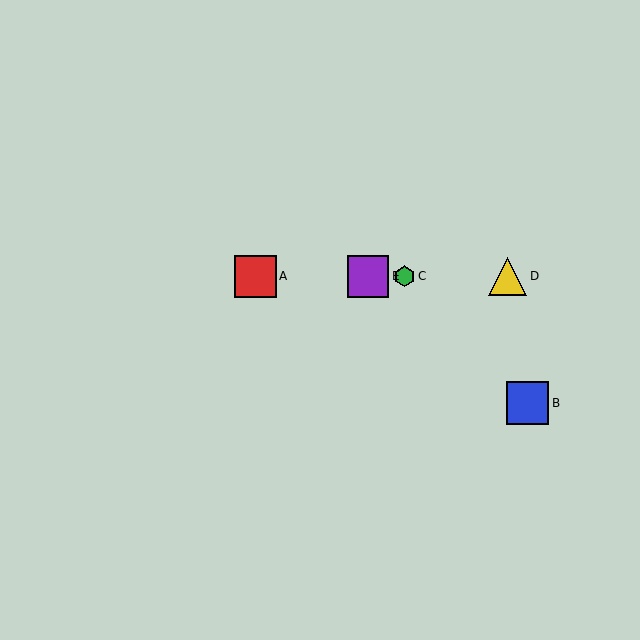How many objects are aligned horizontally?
4 objects (A, C, D, E) are aligned horizontally.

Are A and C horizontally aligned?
Yes, both are at y≈276.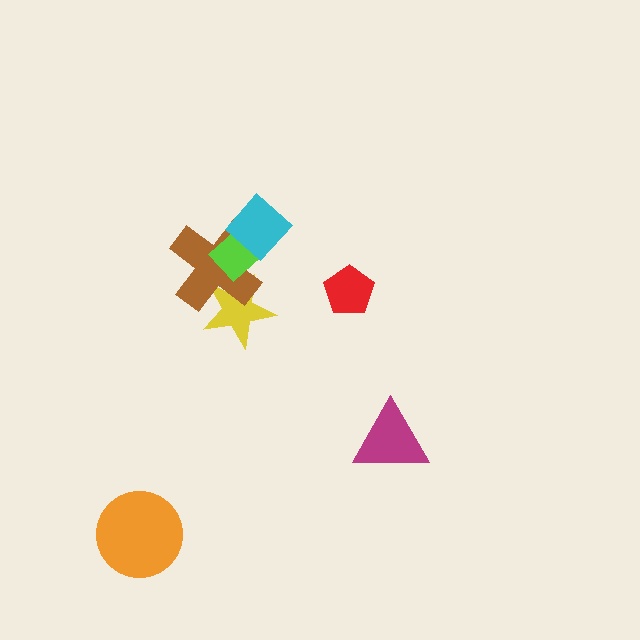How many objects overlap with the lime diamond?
3 objects overlap with the lime diamond.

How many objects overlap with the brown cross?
3 objects overlap with the brown cross.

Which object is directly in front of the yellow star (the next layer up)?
The brown cross is directly in front of the yellow star.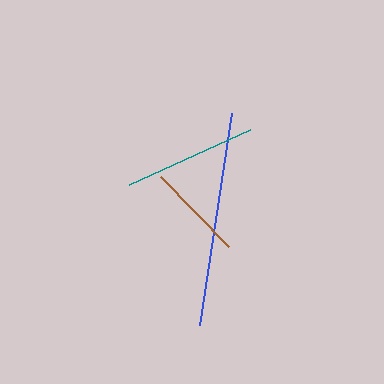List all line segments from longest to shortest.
From longest to shortest: blue, teal, brown.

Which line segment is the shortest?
The brown line is the shortest at approximately 98 pixels.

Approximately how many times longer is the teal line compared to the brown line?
The teal line is approximately 1.4 times the length of the brown line.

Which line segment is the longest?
The blue line is the longest at approximately 214 pixels.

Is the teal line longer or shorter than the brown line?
The teal line is longer than the brown line.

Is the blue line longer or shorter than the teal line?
The blue line is longer than the teal line.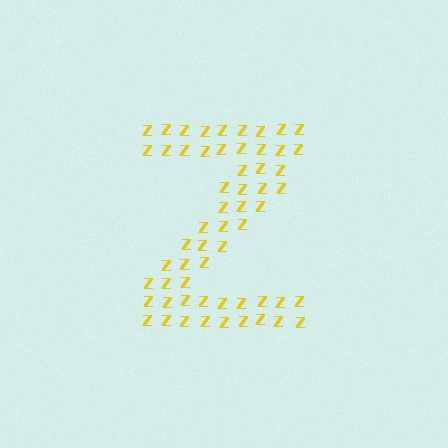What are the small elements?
The small elements are letter Z's.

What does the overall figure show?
The overall figure shows the letter Z.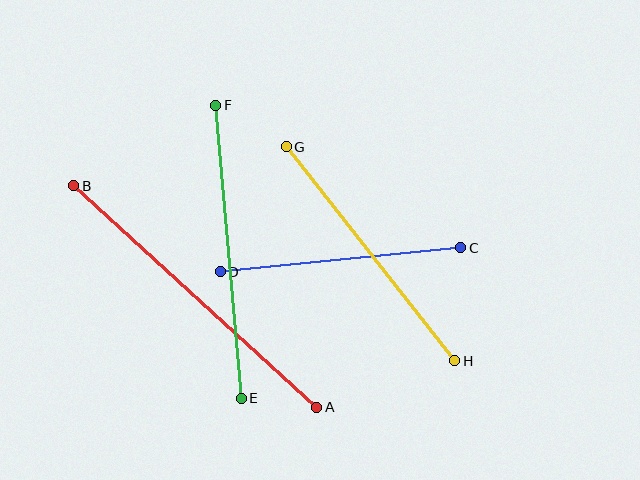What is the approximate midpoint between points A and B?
The midpoint is at approximately (195, 296) pixels.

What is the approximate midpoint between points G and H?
The midpoint is at approximately (370, 254) pixels.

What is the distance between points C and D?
The distance is approximately 242 pixels.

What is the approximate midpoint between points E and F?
The midpoint is at approximately (229, 252) pixels.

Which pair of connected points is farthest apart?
Points A and B are farthest apart.